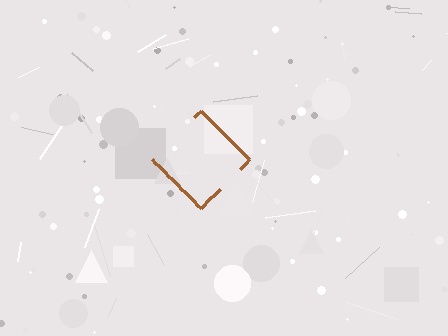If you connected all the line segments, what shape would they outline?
They would outline a diamond.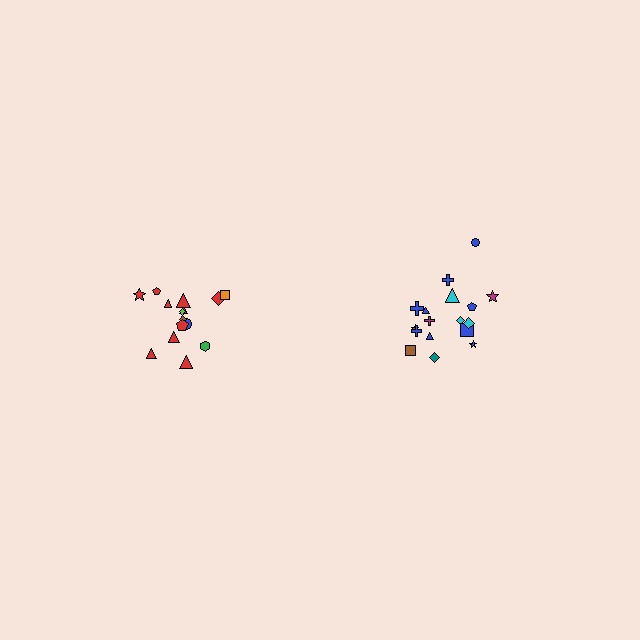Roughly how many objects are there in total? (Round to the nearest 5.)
Roughly 35 objects in total.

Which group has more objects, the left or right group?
The right group.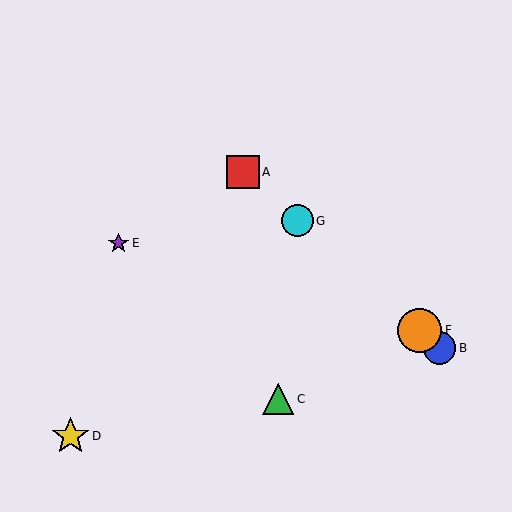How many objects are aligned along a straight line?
4 objects (A, B, F, G) are aligned along a straight line.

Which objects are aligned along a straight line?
Objects A, B, F, G are aligned along a straight line.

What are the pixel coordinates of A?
Object A is at (243, 172).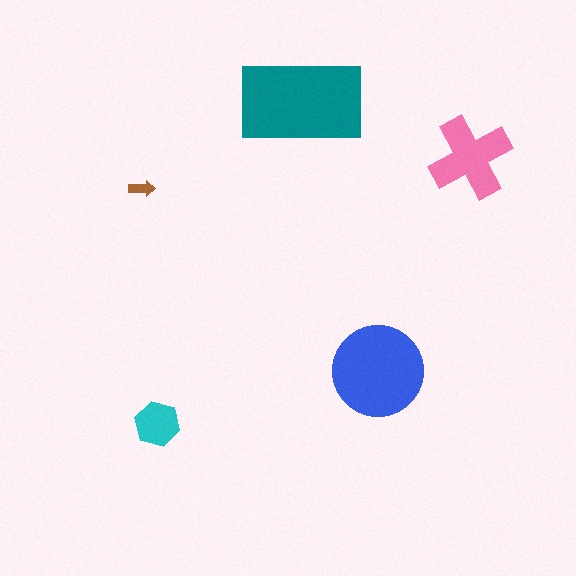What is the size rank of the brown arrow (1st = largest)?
5th.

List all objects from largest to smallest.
The teal rectangle, the blue circle, the pink cross, the cyan hexagon, the brown arrow.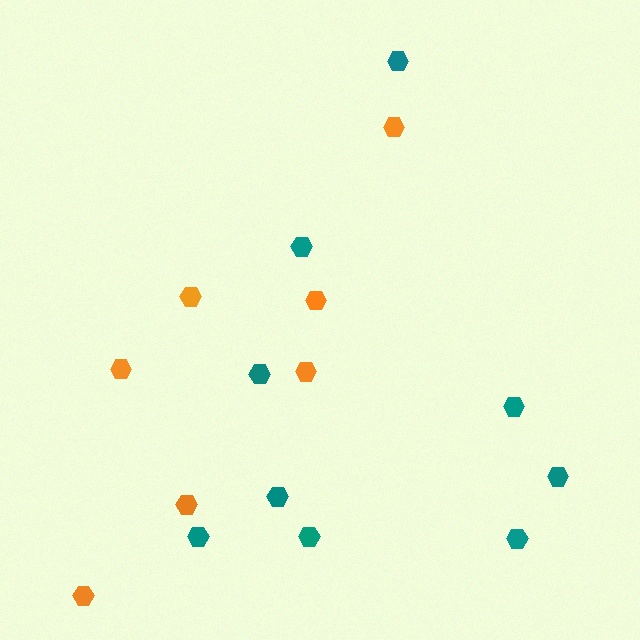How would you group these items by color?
There are 2 groups: one group of teal hexagons (9) and one group of orange hexagons (7).